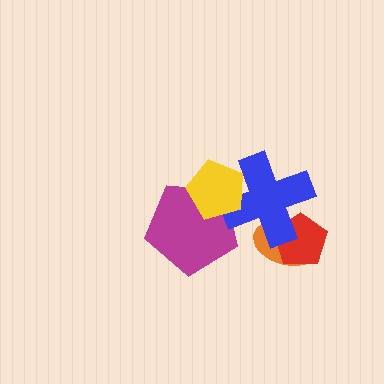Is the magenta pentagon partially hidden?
Yes, it is partially covered by another shape.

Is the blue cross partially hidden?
Yes, it is partially covered by another shape.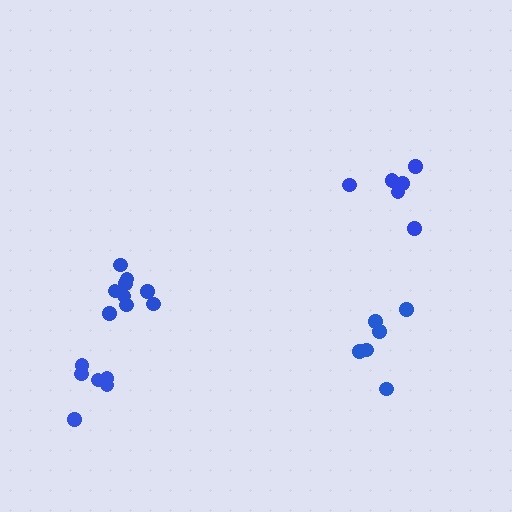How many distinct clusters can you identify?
There are 4 distinct clusters.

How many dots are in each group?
Group 1: 6 dots, Group 2: 6 dots, Group 3: 9 dots, Group 4: 6 dots (27 total).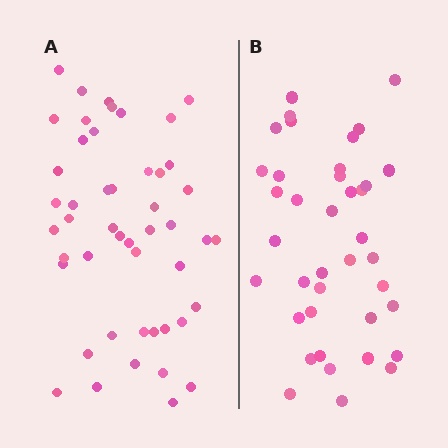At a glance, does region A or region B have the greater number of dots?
Region A (the left region) has more dots.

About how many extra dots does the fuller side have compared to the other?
Region A has roughly 8 or so more dots than region B.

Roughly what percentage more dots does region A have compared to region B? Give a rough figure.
About 25% more.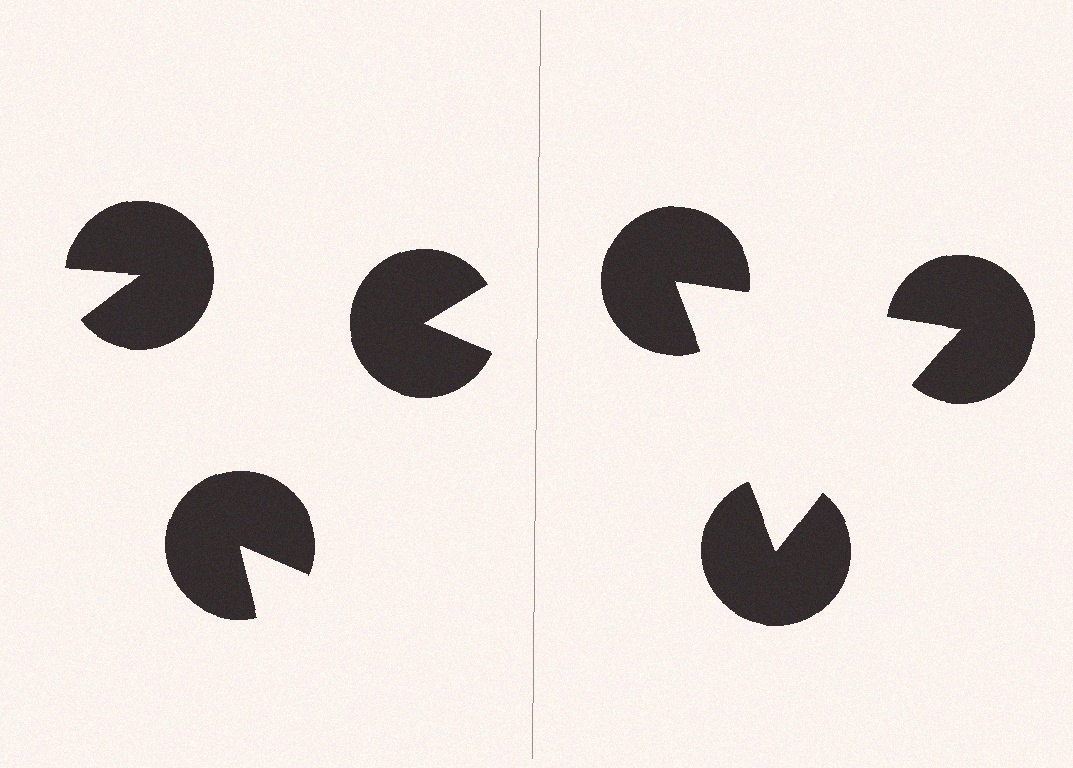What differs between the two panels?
The pac-man discs are positioned identically on both sides; only the wedge orientations differ. On the right they align to a triangle; on the left they are misaligned.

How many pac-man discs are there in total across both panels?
6 — 3 on each side.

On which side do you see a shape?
An illusory triangle appears on the right side. On the left side the wedge cuts are rotated, so no coherent shape forms.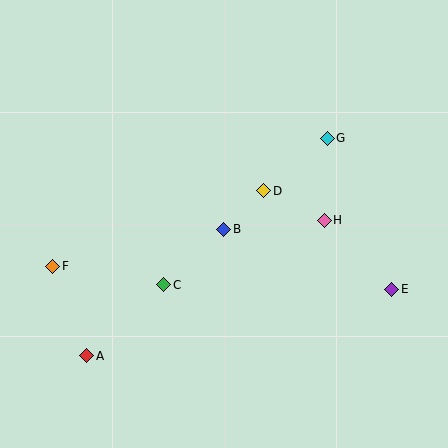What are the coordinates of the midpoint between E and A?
The midpoint between E and A is at (239, 322).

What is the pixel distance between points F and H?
The distance between F and H is 275 pixels.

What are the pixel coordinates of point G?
Point G is at (327, 138).